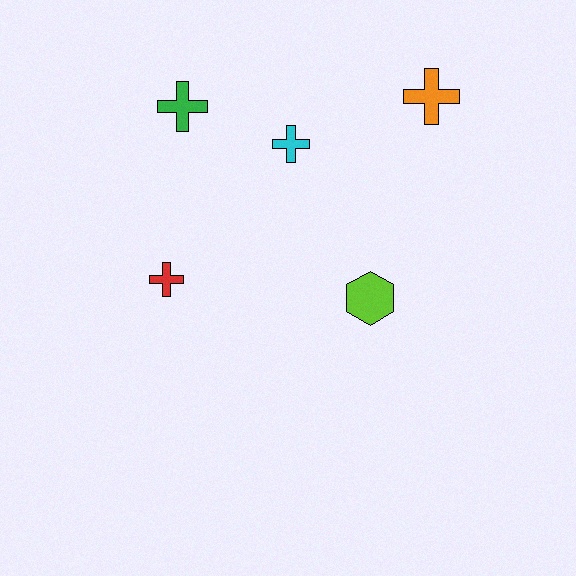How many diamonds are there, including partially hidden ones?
There are no diamonds.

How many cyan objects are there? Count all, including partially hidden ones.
There is 1 cyan object.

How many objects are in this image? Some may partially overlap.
There are 5 objects.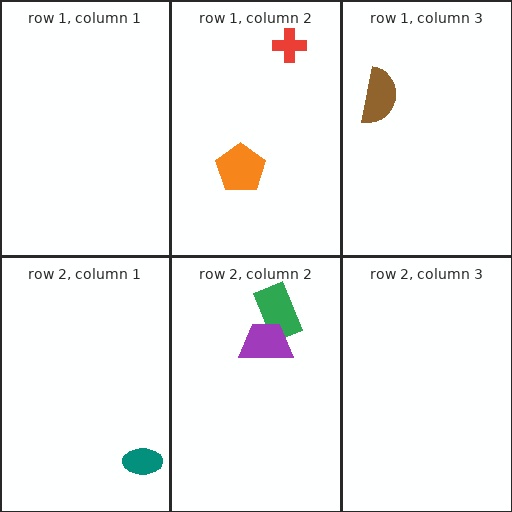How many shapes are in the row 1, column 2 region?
2.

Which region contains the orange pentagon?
The row 1, column 2 region.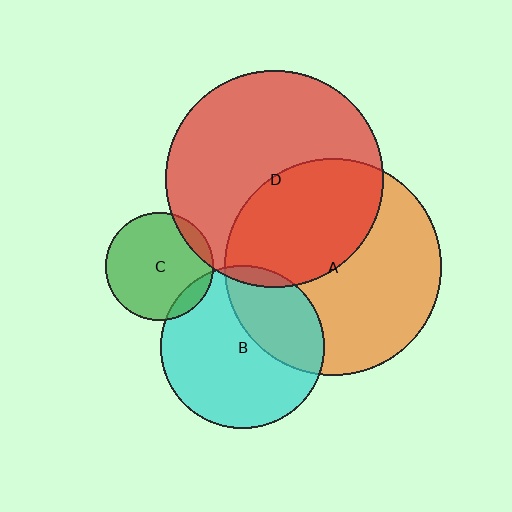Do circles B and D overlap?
Yes.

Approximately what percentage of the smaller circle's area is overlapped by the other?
Approximately 5%.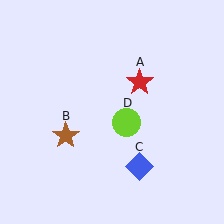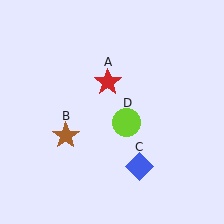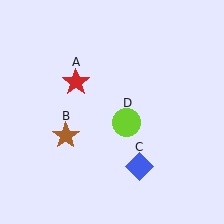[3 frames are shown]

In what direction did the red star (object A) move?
The red star (object A) moved left.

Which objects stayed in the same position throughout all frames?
Brown star (object B) and blue diamond (object C) and lime circle (object D) remained stationary.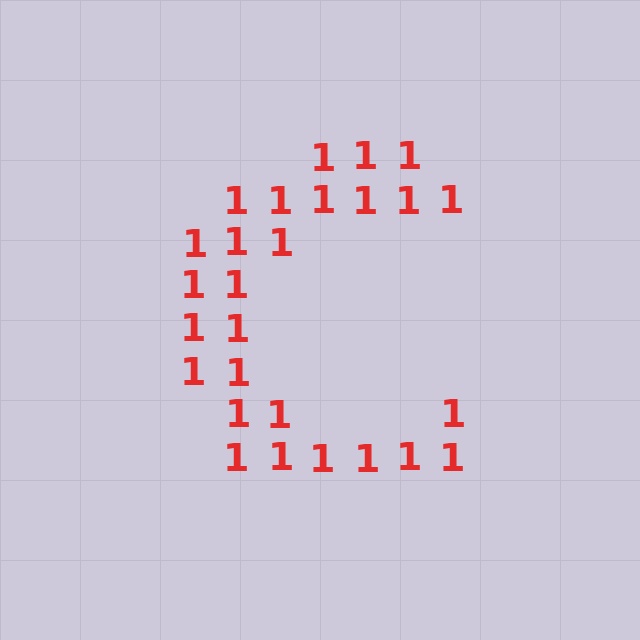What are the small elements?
The small elements are digit 1's.